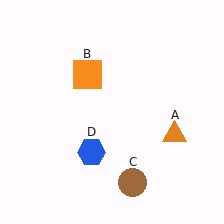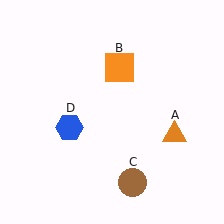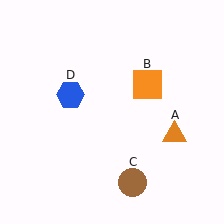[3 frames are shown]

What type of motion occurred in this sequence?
The orange square (object B), blue hexagon (object D) rotated clockwise around the center of the scene.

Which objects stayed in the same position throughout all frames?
Orange triangle (object A) and brown circle (object C) remained stationary.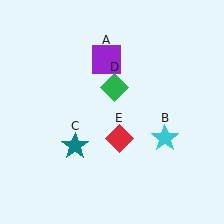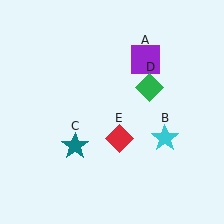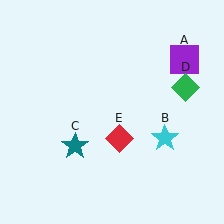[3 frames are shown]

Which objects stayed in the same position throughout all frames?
Cyan star (object B) and teal star (object C) and red diamond (object E) remained stationary.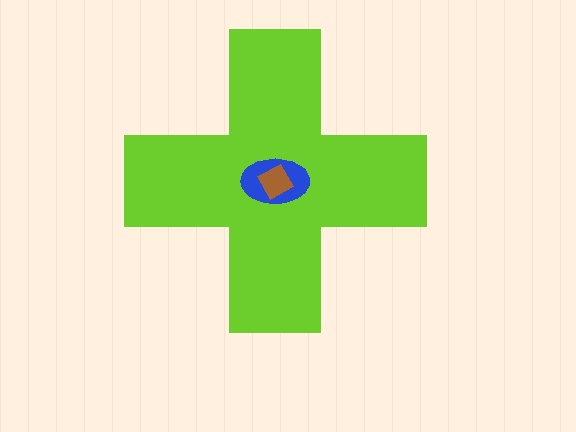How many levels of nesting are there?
3.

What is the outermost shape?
The lime cross.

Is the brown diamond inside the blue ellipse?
Yes.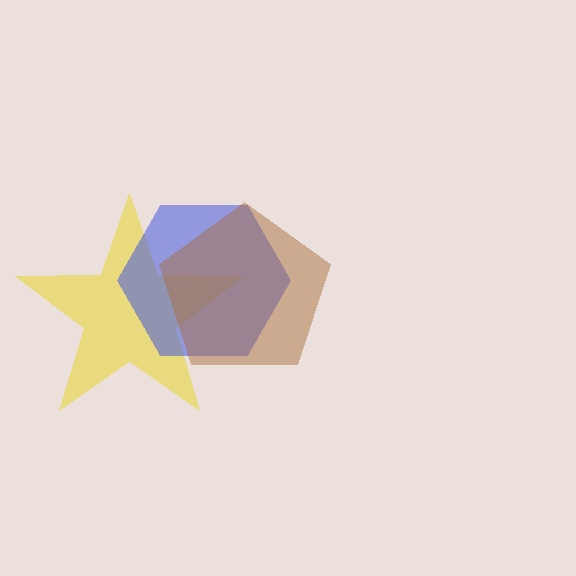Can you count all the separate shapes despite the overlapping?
Yes, there are 3 separate shapes.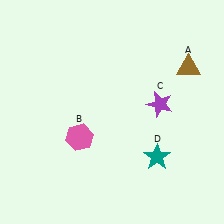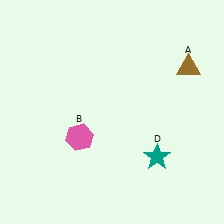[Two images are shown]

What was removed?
The purple star (C) was removed in Image 2.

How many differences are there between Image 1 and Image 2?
There is 1 difference between the two images.